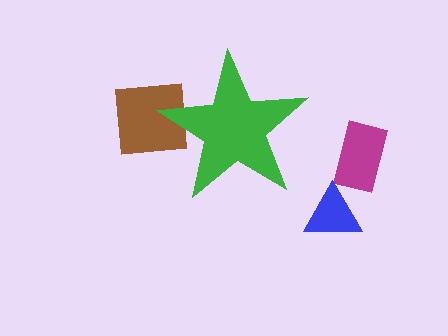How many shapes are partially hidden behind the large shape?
1 shape is partially hidden.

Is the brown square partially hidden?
Yes, the brown square is partially hidden behind the green star.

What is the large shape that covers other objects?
A green star.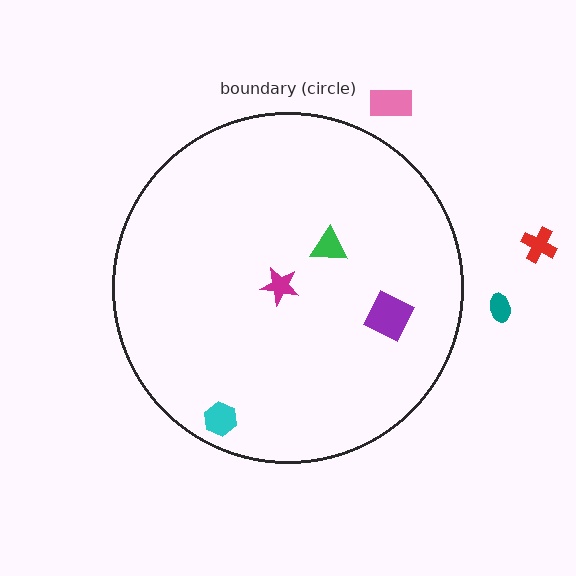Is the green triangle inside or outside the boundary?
Inside.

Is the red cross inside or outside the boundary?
Outside.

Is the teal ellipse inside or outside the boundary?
Outside.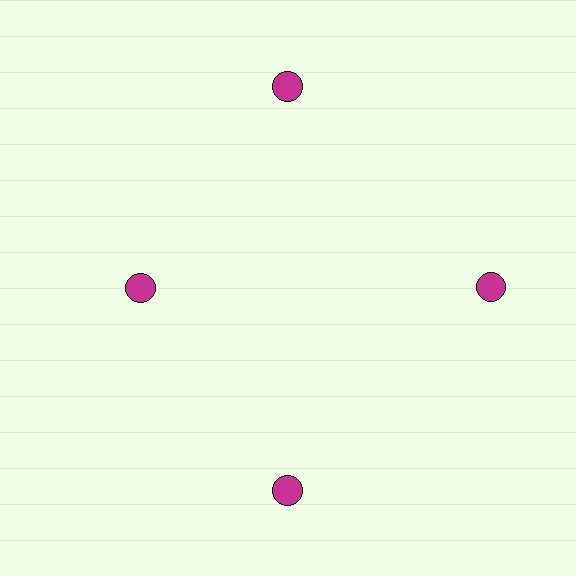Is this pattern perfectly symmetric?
No. The 4 magenta circles are arranged in a ring, but one element near the 9 o'clock position is pulled inward toward the center, breaking the 4-fold rotational symmetry.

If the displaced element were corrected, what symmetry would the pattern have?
It would have 4-fold rotational symmetry — the pattern would map onto itself every 90 degrees.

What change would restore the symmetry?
The symmetry would be restored by moving it outward, back onto the ring so that all 4 circles sit at equal angles and equal distance from the center.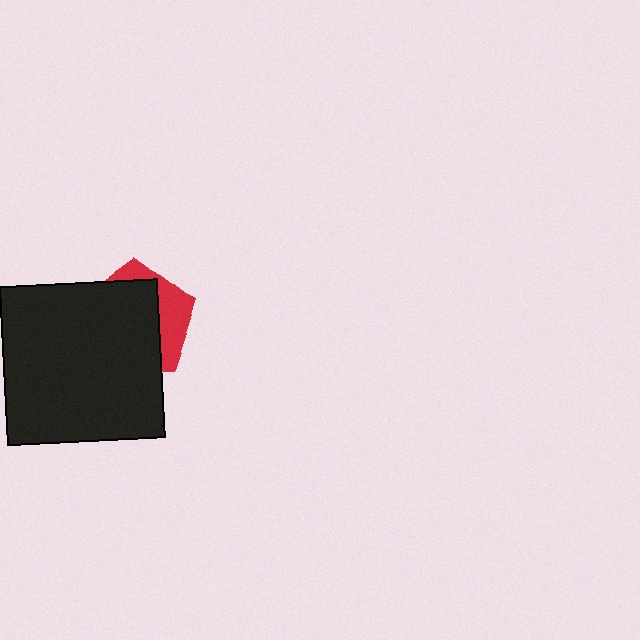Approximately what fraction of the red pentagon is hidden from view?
Roughly 69% of the red pentagon is hidden behind the black square.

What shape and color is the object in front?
The object in front is a black square.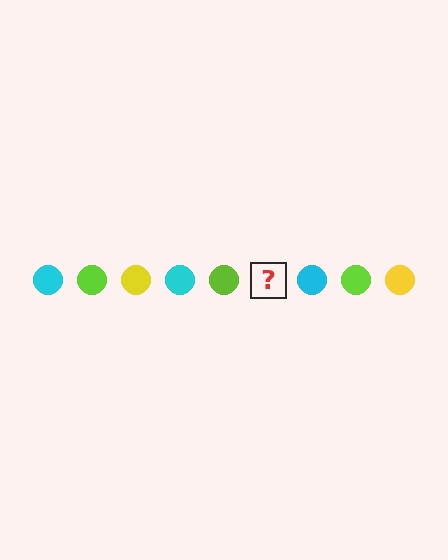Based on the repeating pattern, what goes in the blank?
The blank should be a yellow circle.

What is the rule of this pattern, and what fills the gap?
The rule is that the pattern cycles through cyan, lime, yellow circles. The gap should be filled with a yellow circle.